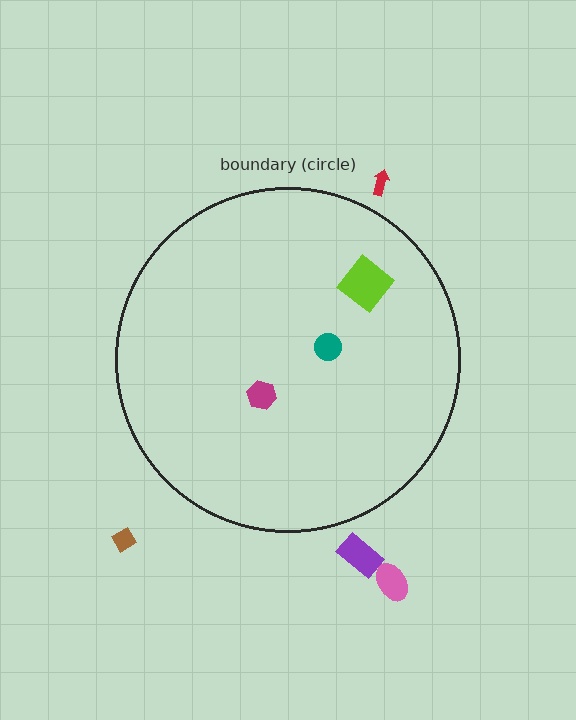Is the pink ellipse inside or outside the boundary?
Outside.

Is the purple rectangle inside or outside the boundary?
Outside.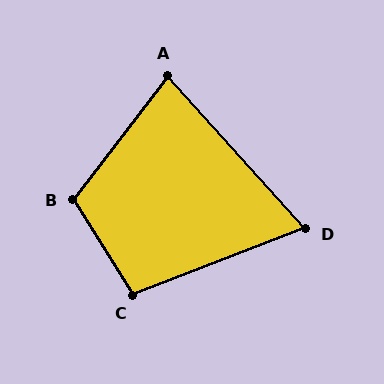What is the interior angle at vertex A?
Approximately 79 degrees (acute).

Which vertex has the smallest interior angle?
D, at approximately 69 degrees.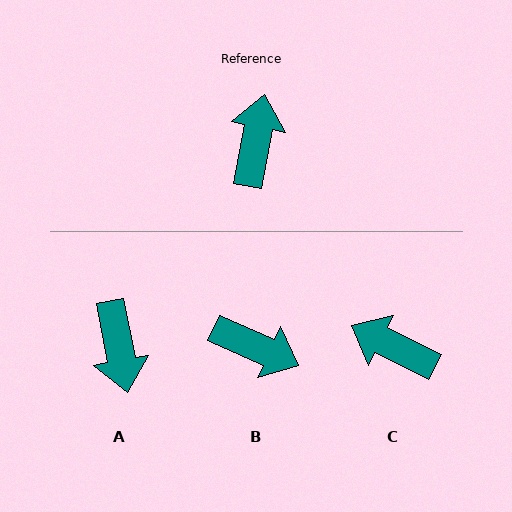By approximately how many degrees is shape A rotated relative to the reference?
Approximately 158 degrees clockwise.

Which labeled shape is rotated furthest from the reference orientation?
A, about 158 degrees away.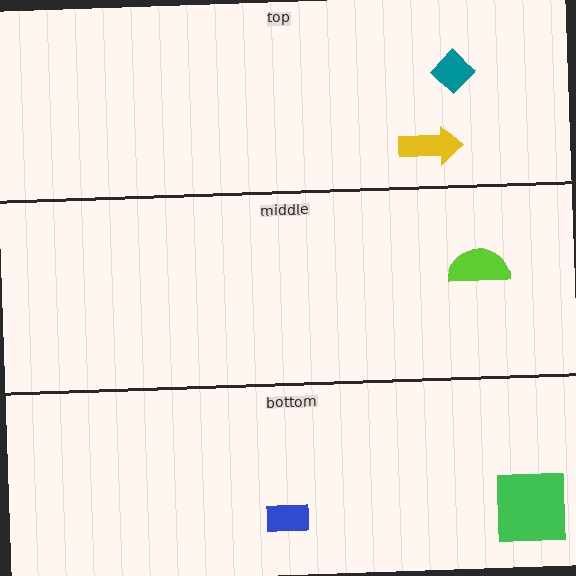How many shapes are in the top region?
2.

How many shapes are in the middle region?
1.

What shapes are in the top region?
The yellow arrow, the teal diamond.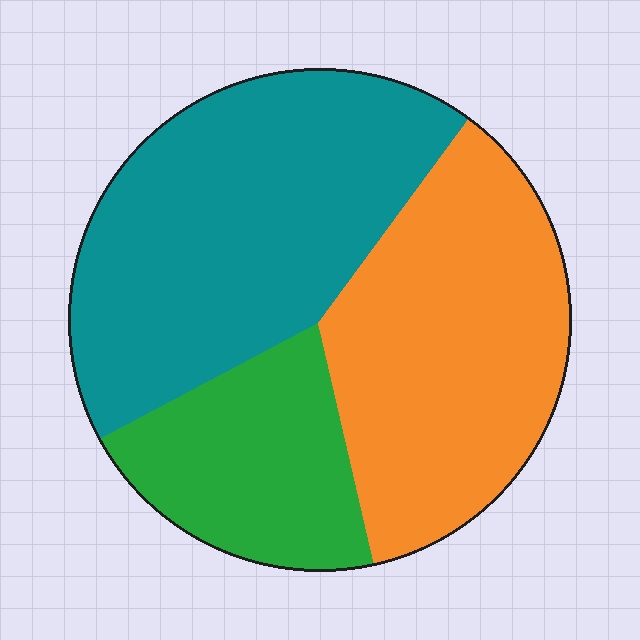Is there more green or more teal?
Teal.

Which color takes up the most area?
Teal, at roughly 45%.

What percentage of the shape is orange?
Orange covers around 35% of the shape.